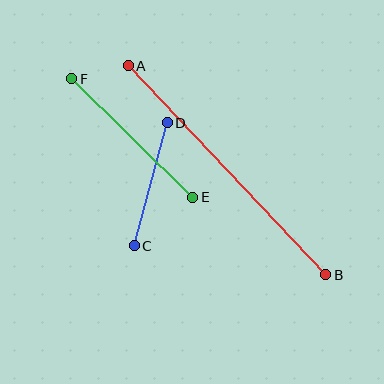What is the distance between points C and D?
The distance is approximately 127 pixels.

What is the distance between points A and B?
The distance is approximately 287 pixels.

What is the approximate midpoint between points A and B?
The midpoint is at approximately (227, 170) pixels.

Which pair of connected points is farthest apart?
Points A and B are farthest apart.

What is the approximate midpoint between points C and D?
The midpoint is at approximately (151, 184) pixels.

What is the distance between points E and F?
The distance is approximately 169 pixels.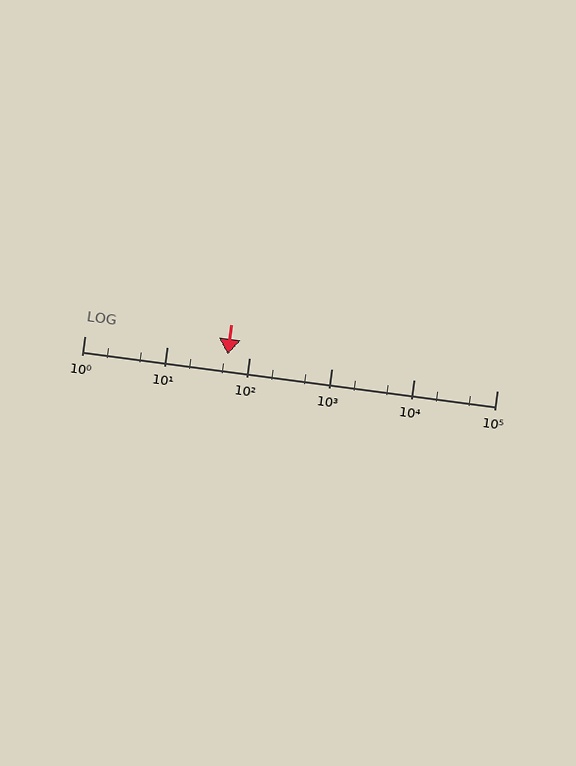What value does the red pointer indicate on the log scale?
The pointer indicates approximately 55.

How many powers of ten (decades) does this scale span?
The scale spans 5 decades, from 1 to 100000.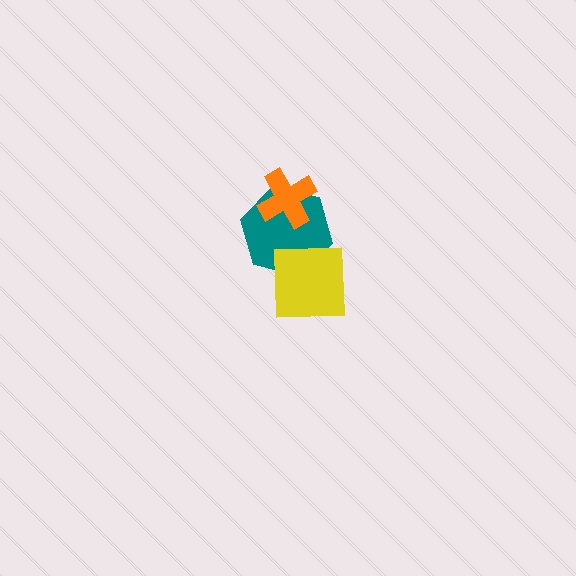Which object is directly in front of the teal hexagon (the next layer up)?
The yellow square is directly in front of the teal hexagon.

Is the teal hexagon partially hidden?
Yes, it is partially covered by another shape.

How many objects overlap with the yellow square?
1 object overlaps with the yellow square.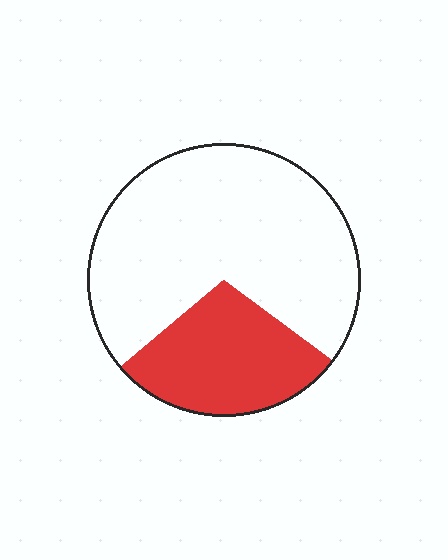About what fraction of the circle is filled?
About one quarter (1/4).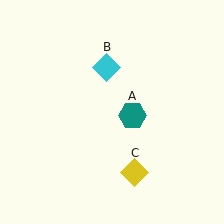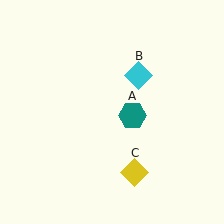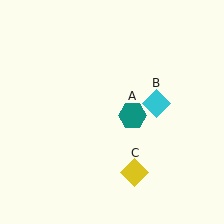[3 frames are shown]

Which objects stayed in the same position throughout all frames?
Teal hexagon (object A) and yellow diamond (object C) remained stationary.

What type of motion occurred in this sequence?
The cyan diamond (object B) rotated clockwise around the center of the scene.